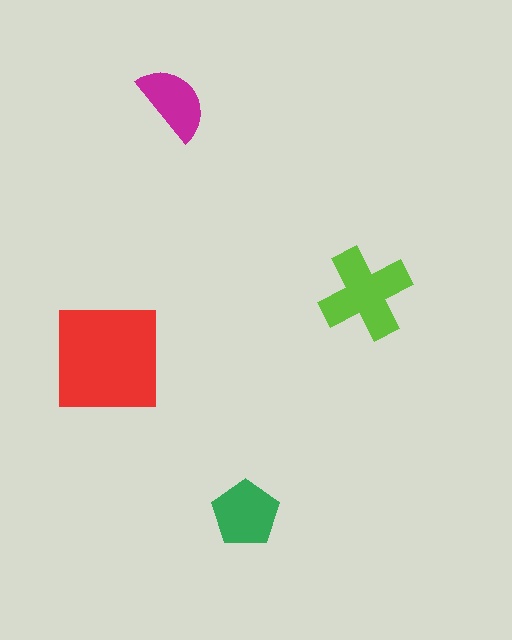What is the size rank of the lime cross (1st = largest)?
2nd.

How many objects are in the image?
There are 4 objects in the image.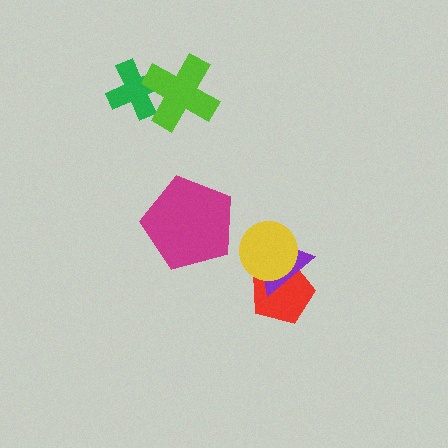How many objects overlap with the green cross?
1 object overlaps with the green cross.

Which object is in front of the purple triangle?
The yellow circle is in front of the purple triangle.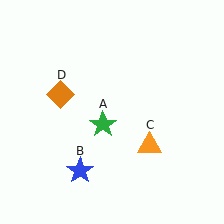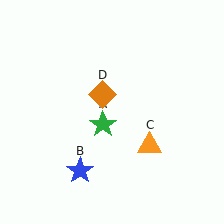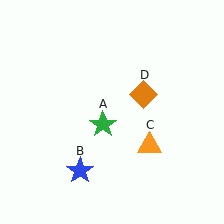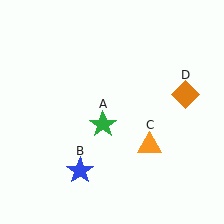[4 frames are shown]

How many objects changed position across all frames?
1 object changed position: orange diamond (object D).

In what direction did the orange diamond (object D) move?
The orange diamond (object D) moved right.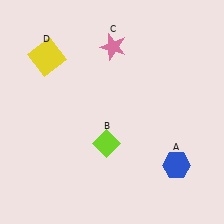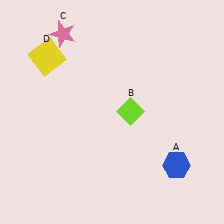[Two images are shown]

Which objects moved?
The objects that moved are: the lime diamond (B), the pink star (C).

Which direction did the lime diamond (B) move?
The lime diamond (B) moved up.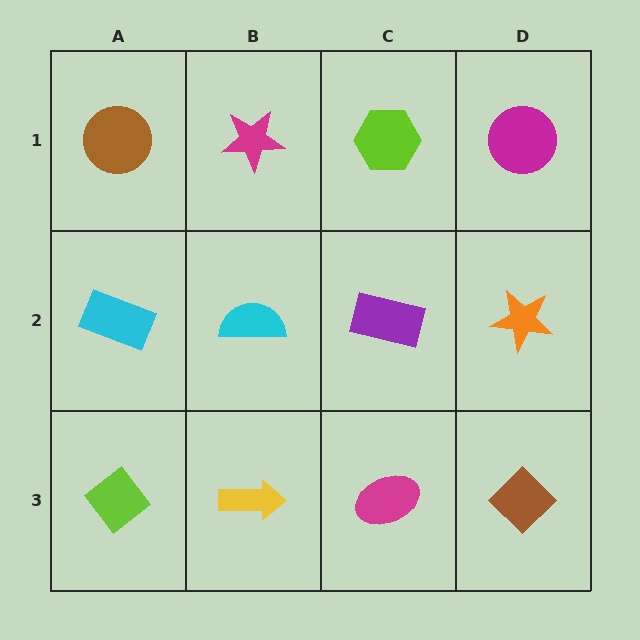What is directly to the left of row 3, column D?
A magenta ellipse.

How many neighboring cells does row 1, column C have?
3.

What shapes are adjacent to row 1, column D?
An orange star (row 2, column D), a lime hexagon (row 1, column C).